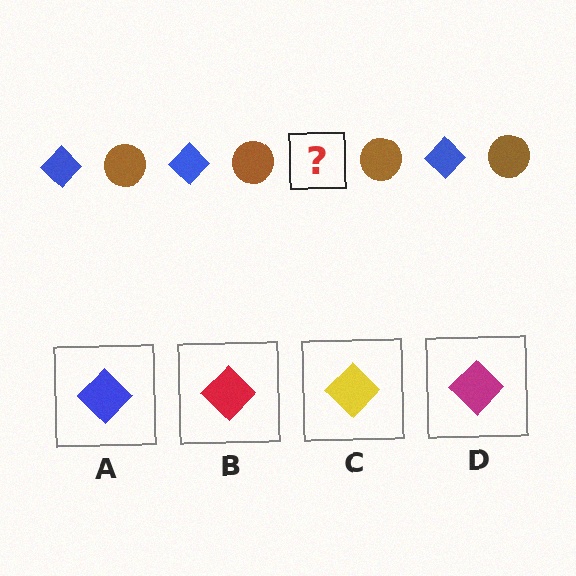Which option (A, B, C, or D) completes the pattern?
A.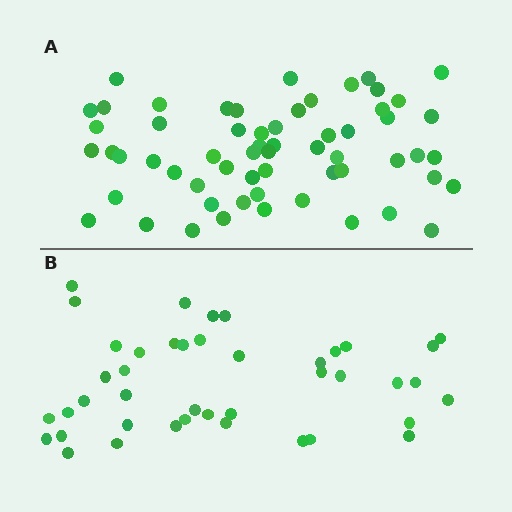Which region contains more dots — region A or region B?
Region A (the top region) has more dots.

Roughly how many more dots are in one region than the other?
Region A has approximately 20 more dots than region B.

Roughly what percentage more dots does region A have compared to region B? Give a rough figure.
About 45% more.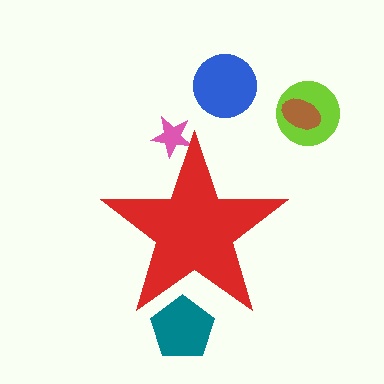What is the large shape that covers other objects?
A red star.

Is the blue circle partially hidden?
No, the blue circle is fully visible.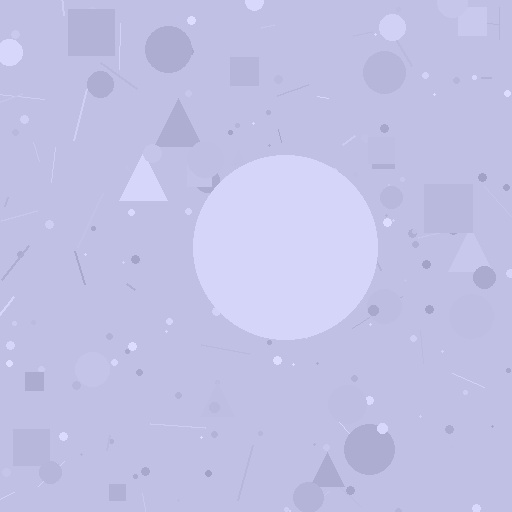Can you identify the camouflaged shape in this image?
The camouflaged shape is a circle.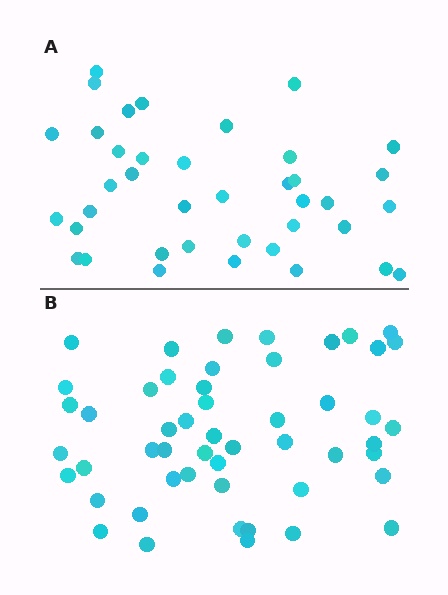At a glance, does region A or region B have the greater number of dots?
Region B (the bottom region) has more dots.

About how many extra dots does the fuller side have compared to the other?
Region B has roughly 12 or so more dots than region A.